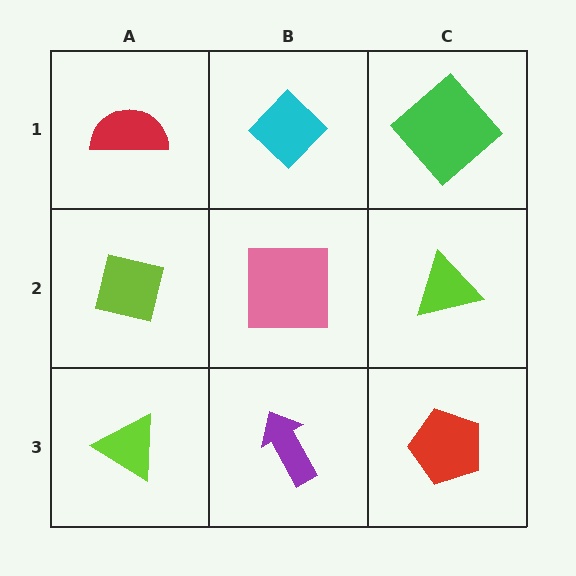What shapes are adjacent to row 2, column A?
A red semicircle (row 1, column A), a lime triangle (row 3, column A), a pink square (row 2, column B).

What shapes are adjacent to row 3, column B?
A pink square (row 2, column B), a lime triangle (row 3, column A), a red pentagon (row 3, column C).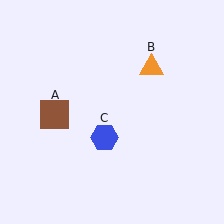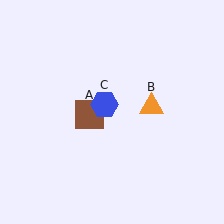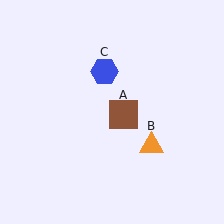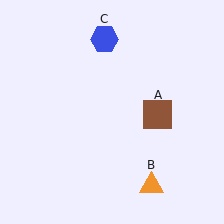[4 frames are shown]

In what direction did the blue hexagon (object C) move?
The blue hexagon (object C) moved up.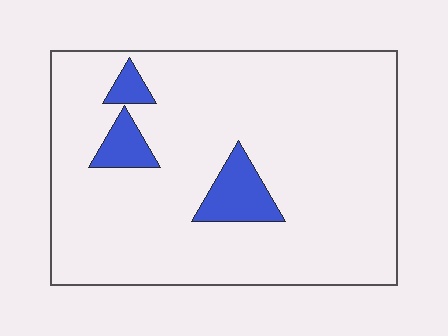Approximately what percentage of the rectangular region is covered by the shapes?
Approximately 10%.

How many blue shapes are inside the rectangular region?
3.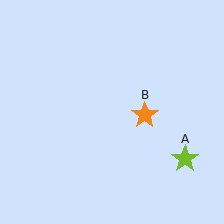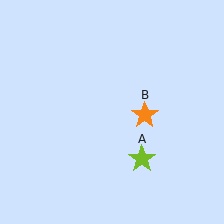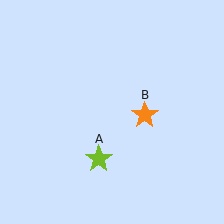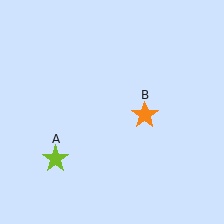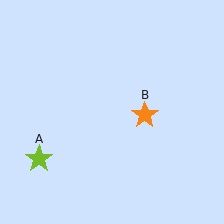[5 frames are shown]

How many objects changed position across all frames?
1 object changed position: lime star (object A).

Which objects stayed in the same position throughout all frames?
Orange star (object B) remained stationary.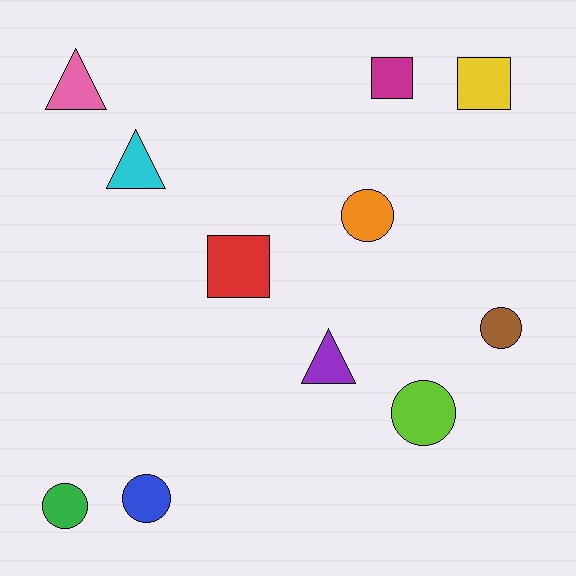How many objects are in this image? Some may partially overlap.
There are 11 objects.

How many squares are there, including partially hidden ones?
There are 3 squares.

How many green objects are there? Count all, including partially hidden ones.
There is 1 green object.